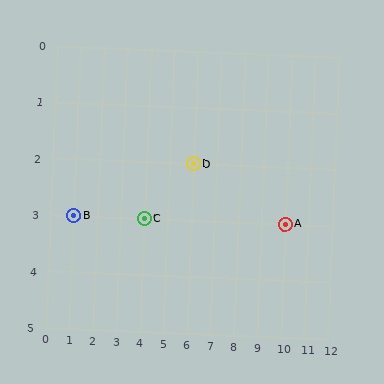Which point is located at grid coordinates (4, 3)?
Point C is at (4, 3).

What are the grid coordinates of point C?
Point C is at grid coordinates (4, 3).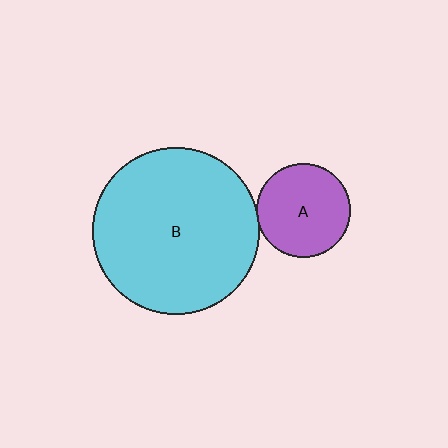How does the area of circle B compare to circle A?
Approximately 3.1 times.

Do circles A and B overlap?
Yes.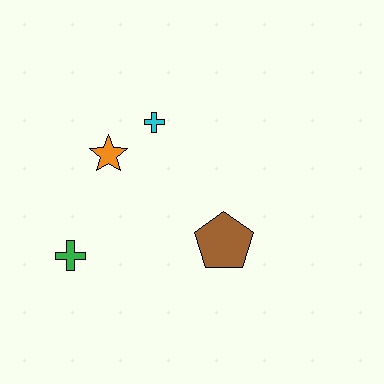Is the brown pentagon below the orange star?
Yes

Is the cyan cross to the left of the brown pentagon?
Yes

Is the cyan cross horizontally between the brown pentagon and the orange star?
Yes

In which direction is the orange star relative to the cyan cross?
The orange star is to the left of the cyan cross.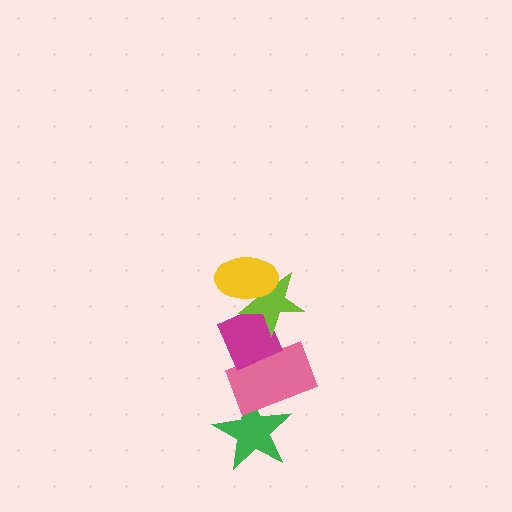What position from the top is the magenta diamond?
The magenta diamond is 3rd from the top.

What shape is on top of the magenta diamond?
The lime star is on top of the magenta diamond.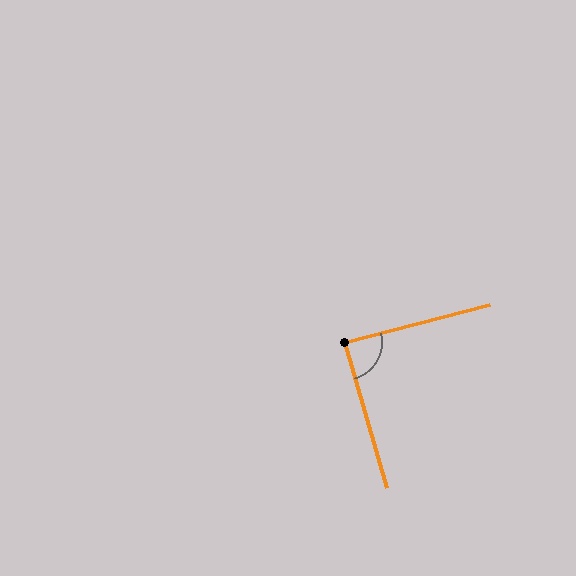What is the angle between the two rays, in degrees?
Approximately 89 degrees.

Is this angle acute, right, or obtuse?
It is approximately a right angle.